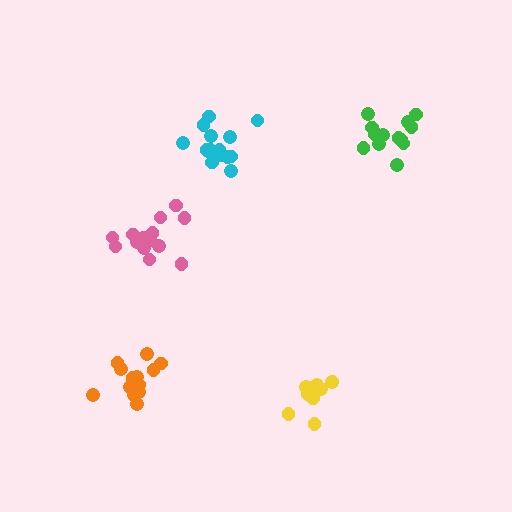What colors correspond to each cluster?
The clusters are colored: yellow, cyan, pink, green, orange.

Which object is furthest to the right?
The green cluster is rightmost.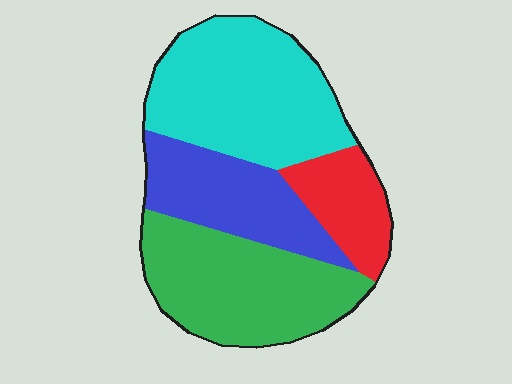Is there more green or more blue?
Green.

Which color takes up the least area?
Red, at roughly 15%.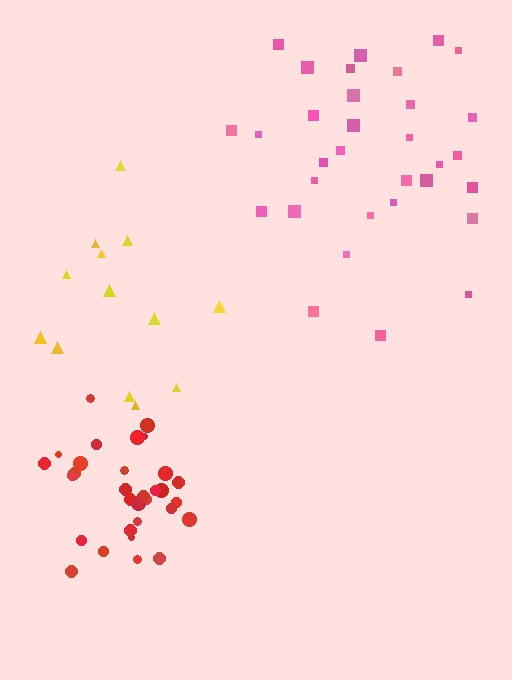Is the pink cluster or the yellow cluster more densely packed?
Pink.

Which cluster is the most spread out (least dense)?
Yellow.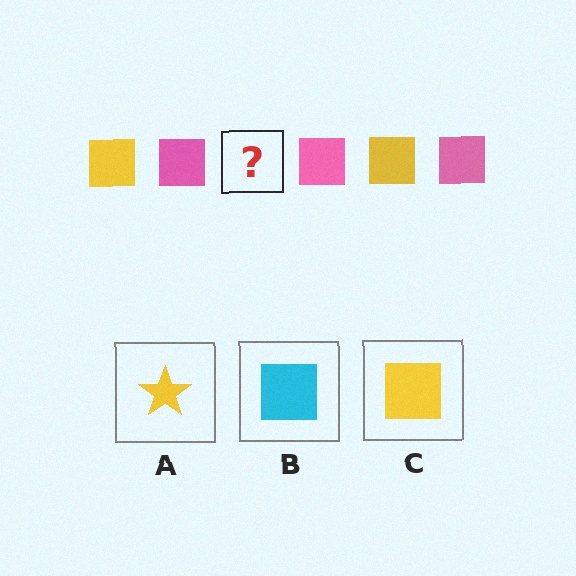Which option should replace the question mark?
Option C.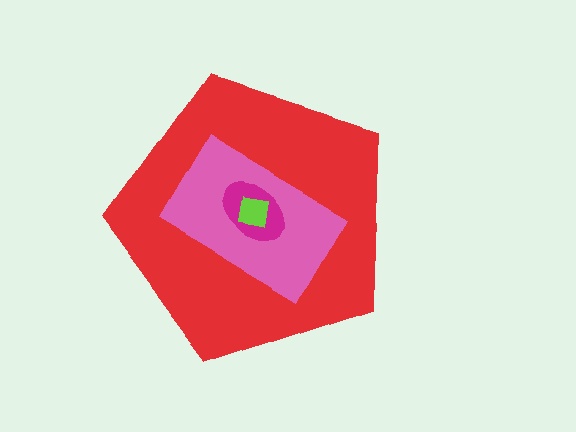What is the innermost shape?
The lime square.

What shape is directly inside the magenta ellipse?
The lime square.